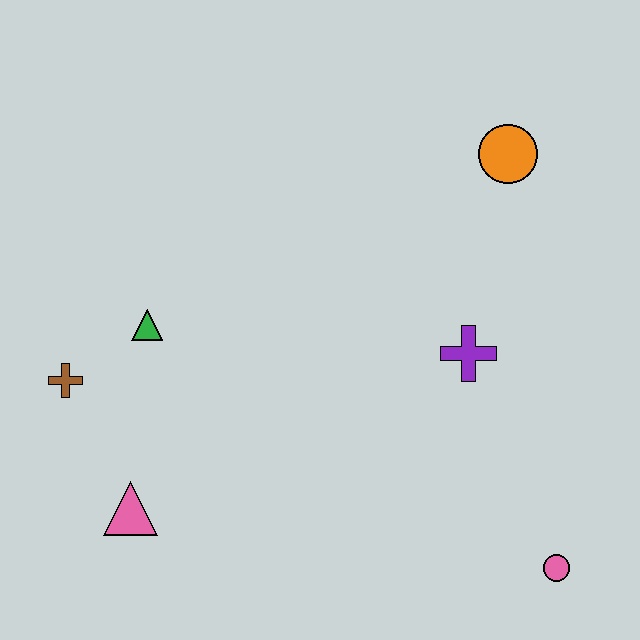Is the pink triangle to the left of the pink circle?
Yes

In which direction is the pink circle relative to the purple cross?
The pink circle is below the purple cross.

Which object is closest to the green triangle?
The brown cross is closest to the green triangle.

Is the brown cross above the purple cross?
No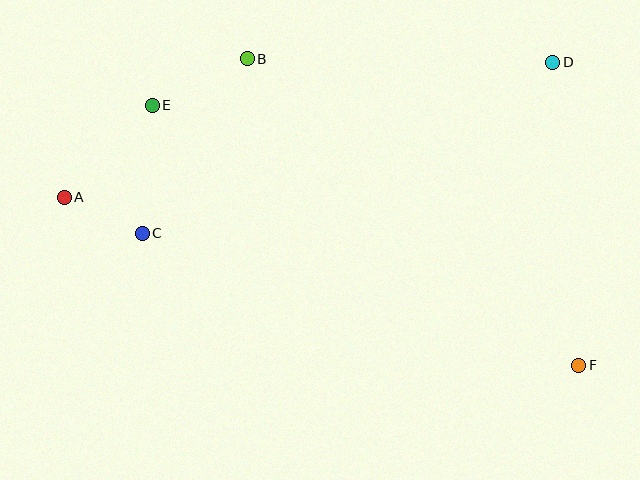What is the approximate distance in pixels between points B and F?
The distance between B and F is approximately 452 pixels.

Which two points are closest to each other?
Points A and C are closest to each other.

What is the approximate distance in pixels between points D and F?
The distance between D and F is approximately 305 pixels.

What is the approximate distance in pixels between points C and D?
The distance between C and D is approximately 445 pixels.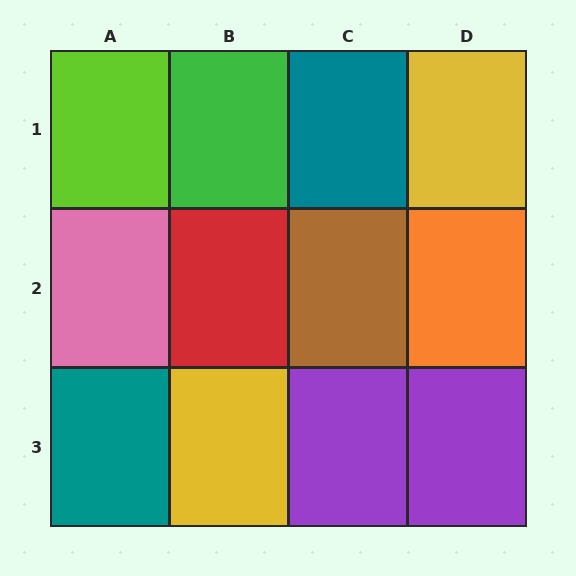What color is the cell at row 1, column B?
Green.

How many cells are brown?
1 cell is brown.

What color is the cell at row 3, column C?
Purple.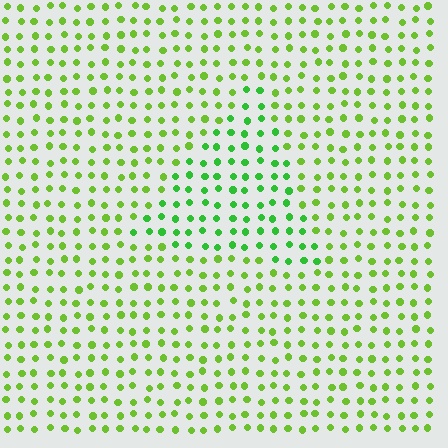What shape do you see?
I see a triangle.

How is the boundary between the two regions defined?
The boundary is defined purely by a slight shift in hue (about 28 degrees). Spacing, size, and orientation are identical on both sides.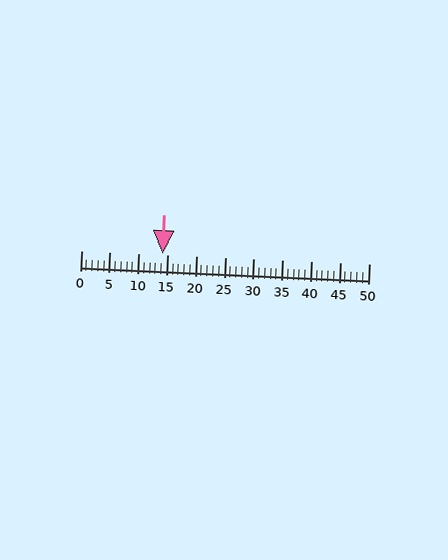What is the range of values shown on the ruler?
The ruler shows values from 0 to 50.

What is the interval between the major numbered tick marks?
The major tick marks are spaced 5 units apart.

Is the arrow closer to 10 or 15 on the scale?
The arrow is closer to 15.